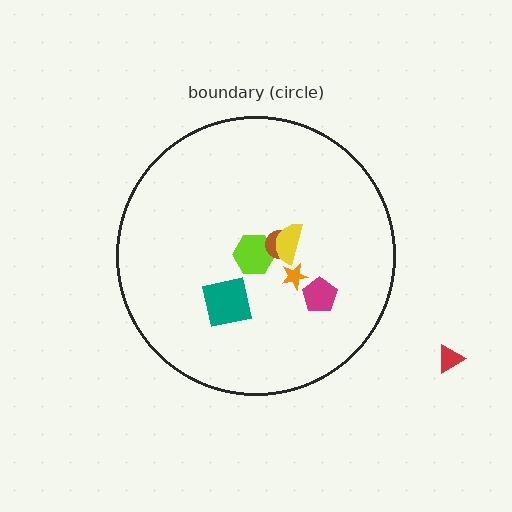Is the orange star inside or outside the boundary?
Inside.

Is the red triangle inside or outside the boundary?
Outside.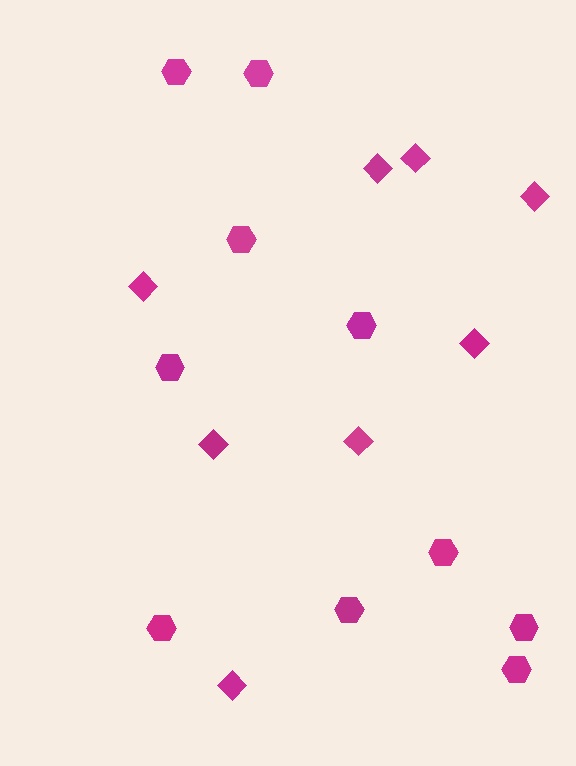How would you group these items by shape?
There are 2 groups: one group of diamonds (8) and one group of hexagons (10).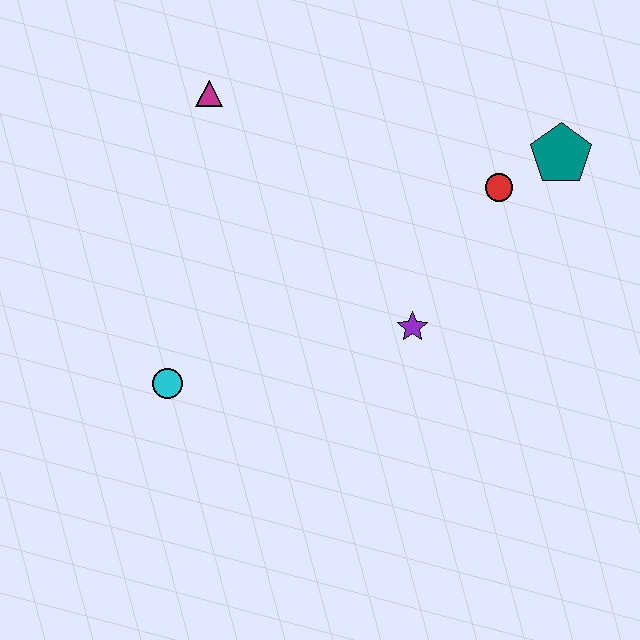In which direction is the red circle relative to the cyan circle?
The red circle is to the right of the cyan circle.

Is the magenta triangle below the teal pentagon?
No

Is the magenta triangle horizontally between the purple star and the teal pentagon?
No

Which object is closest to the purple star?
The red circle is closest to the purple star.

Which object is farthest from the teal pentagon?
The cyan circle is farthest from the teal pentagon.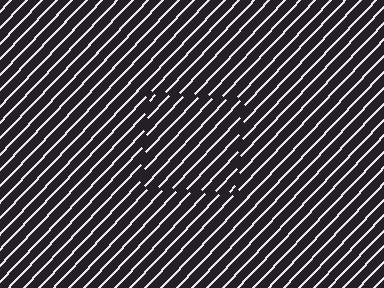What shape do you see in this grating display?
An illusory square. The interior of the shape contains the same grating, shifted by half a period — the contour is defined by the phase discontinuity where line-ends from the inner and outer gratings abut.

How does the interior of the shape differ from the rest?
The interior of the shape contains the same grating, shifted by half a period — the contour is defined by the phase discontinuity where line-ends from the inner and outer gratings abut.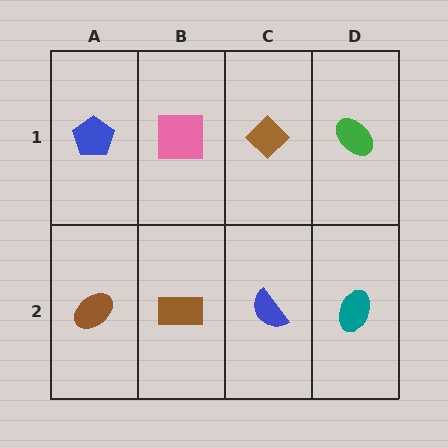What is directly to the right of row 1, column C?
A green ellipse.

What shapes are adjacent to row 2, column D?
A green ellipse (row 1, column D), a blue semicircle (row 2, column C).